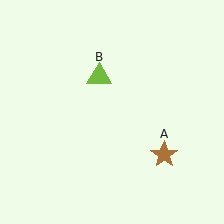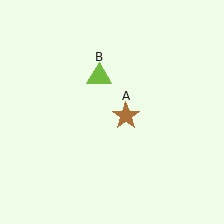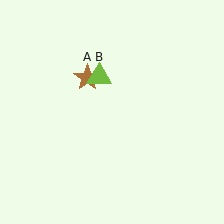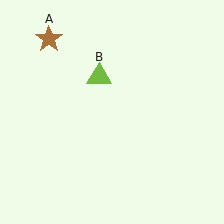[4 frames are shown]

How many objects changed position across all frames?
1 object changed position: brown star (object A).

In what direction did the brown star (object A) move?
The brown star (object A) moved up and to the left.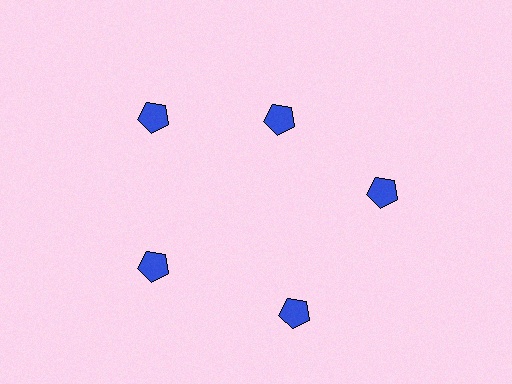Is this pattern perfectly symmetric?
No. The 5 blue pentagons are arranged in a ring, but one element near the 1 o'clock position is pulled inward toward the center, breaking the 5-fold rotational symmetry.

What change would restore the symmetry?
The symmetry would be restored by moving it outward, back onto the ring so that all 5 pentagons sit at equal angles and equal distance from the center.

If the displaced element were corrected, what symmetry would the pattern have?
It would have 5-fold rotational symmetry — the pattern would map onto itself every 72 degrees.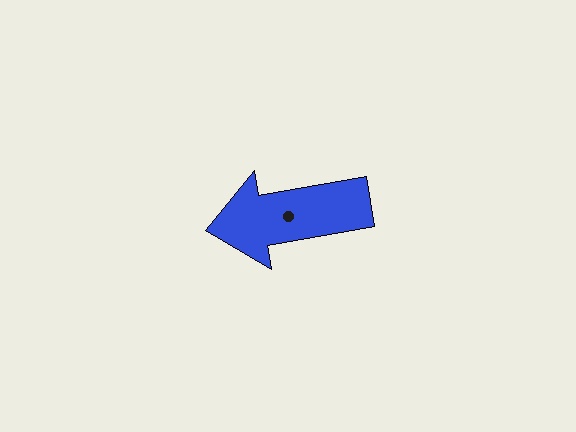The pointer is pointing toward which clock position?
Roughly 9 o'clock.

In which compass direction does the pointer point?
West.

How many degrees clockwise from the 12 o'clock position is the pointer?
Approximately 260 degrees.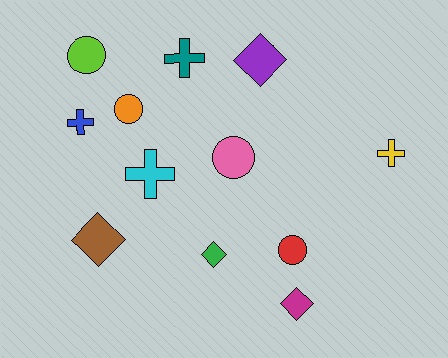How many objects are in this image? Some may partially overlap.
There are 12 objects.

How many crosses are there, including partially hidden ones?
There are 4 crosses.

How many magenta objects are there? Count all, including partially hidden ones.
There is 1 magenta object.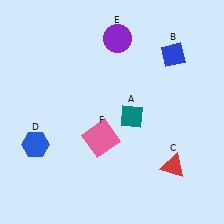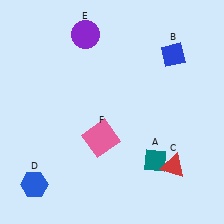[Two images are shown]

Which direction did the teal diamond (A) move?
The teal diamond (A) moved down.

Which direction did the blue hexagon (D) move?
The blue hexagon (D) moved down.